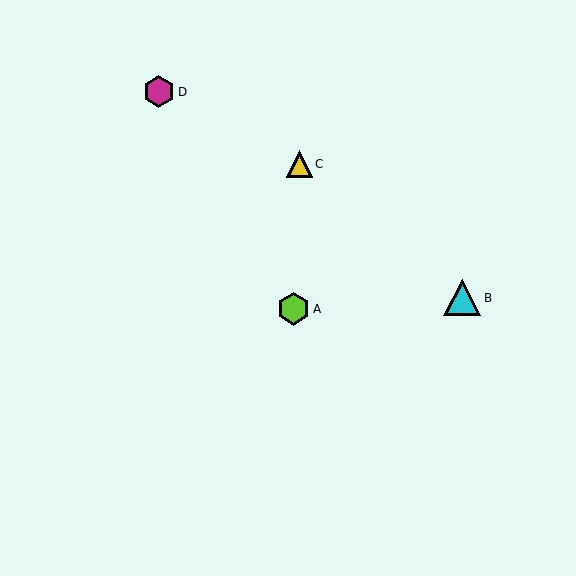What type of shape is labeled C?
Shape C is a yellow triangle.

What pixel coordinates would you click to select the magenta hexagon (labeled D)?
Click at (159, 92) to select the magenta hexagon D.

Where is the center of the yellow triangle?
The center of the yellow triangle is at (299, 164).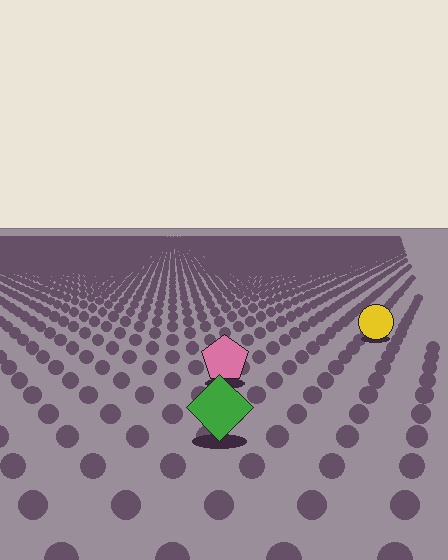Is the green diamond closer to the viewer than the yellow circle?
Yes. The green diamond is closer — you can tell from the texture gradient: the ground texture is coarser near it.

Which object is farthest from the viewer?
The yellow circle is farthest from the viewer. It appears smaller and the ground texture around it is denser.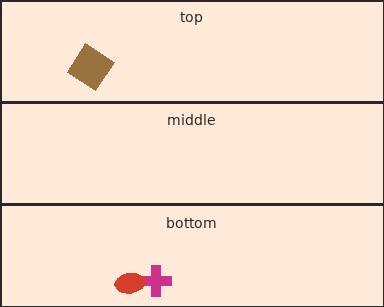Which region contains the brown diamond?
The top region.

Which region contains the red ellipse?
The bottom region.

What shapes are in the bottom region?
The magenta cross, the red ellipse.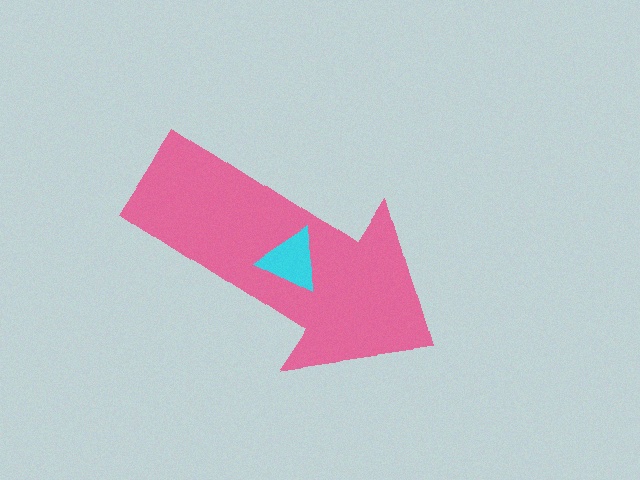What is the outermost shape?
The pink arrow.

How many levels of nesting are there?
2.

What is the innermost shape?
The cyan triangle.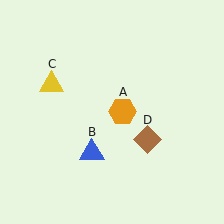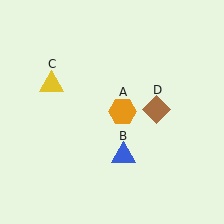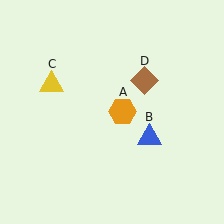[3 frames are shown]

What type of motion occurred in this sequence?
The blue triangle (object B), brown diamond (object D) rotated counterclockwise around the center of the scene.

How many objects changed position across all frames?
2 objects changed position: blue triangle (object B), brown diamond (object D).